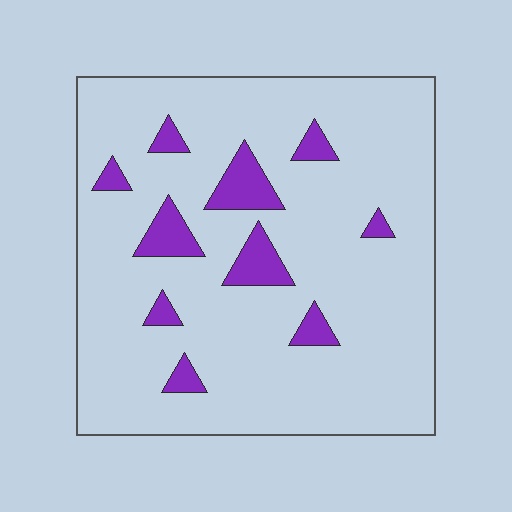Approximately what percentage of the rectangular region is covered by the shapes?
Approximately 10%.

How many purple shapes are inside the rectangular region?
10.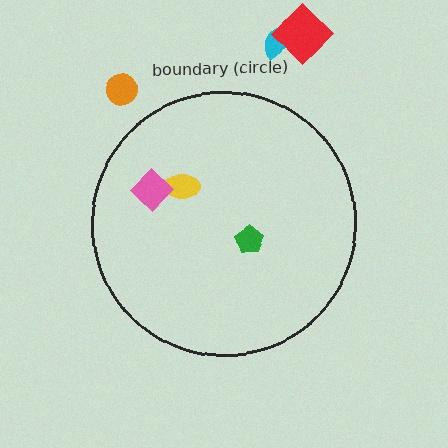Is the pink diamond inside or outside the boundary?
Inside.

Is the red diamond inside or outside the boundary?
Outside.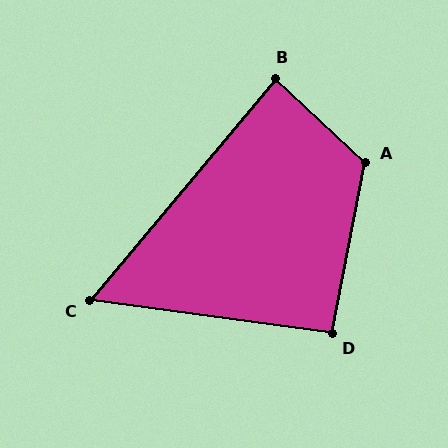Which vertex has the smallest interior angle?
C, at approximately 58 degrees.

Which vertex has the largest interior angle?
A, at approximately 122 degrees.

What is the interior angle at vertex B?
Approximately 87 degrees (approximately right).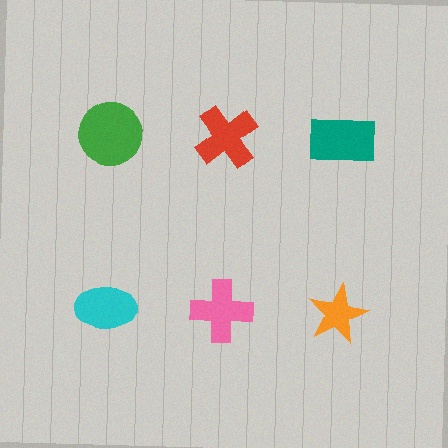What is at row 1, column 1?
A green circle.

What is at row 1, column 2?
A red cross.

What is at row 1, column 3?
A teal rectangle.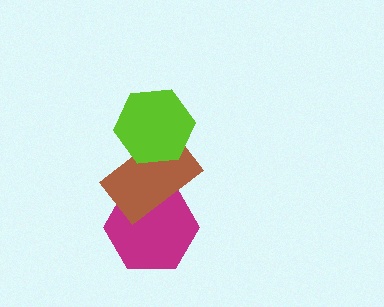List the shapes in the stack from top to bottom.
From top to bottom: the lime hexagon, the brown rectangle, the magenta hexagon.